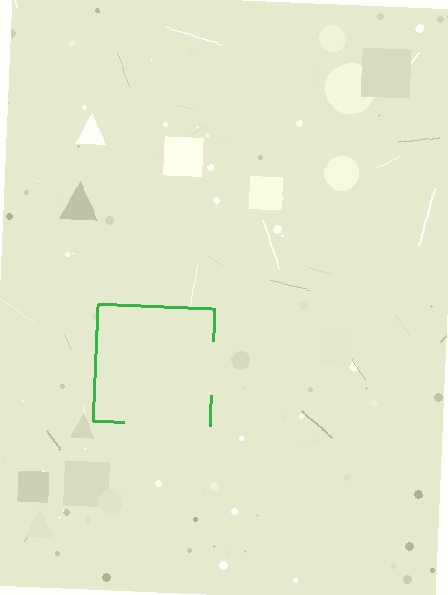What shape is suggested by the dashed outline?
The dashed outline suggests a square.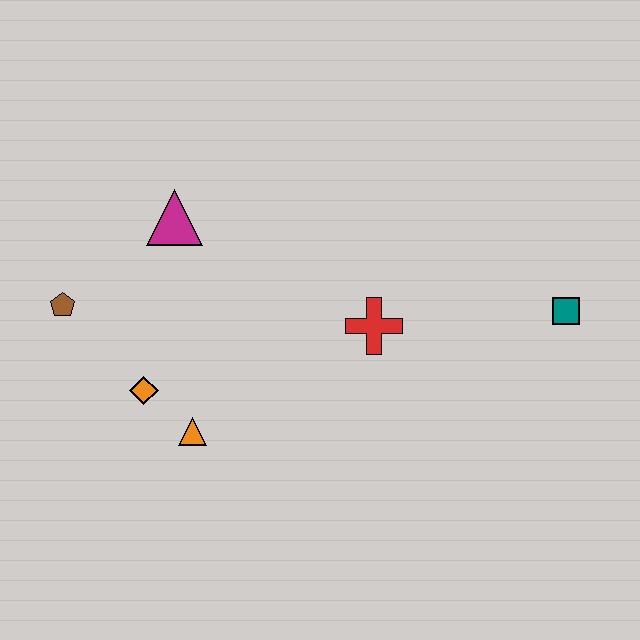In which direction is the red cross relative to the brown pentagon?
The red cross is to the right of the brown pentagon.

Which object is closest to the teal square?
The red cross is closest to the teal square.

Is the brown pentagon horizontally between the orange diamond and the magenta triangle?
No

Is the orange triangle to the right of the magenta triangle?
Yes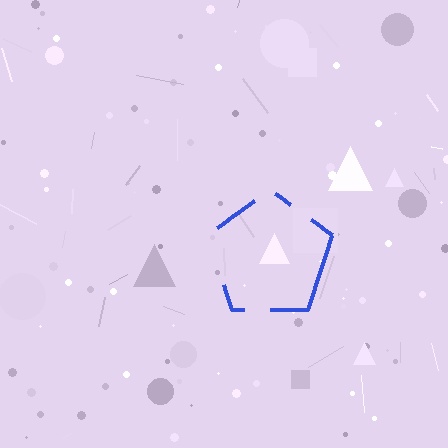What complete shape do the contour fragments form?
The contour fragments form a pentagon.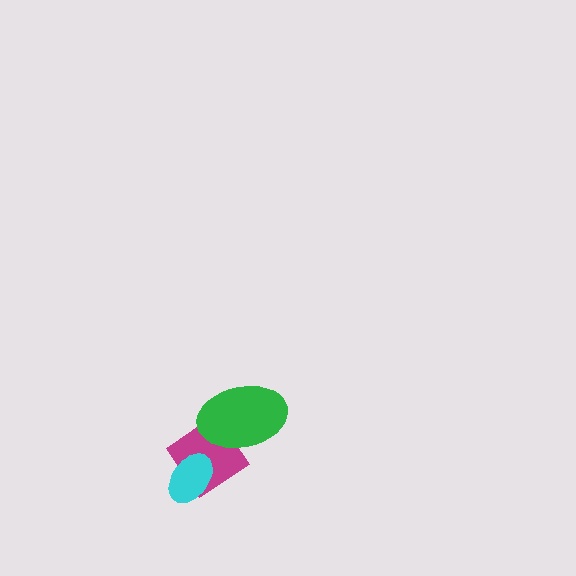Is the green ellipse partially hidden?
No, no other shape covers it.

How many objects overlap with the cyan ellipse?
1 object overlaps with the cyan ellipse.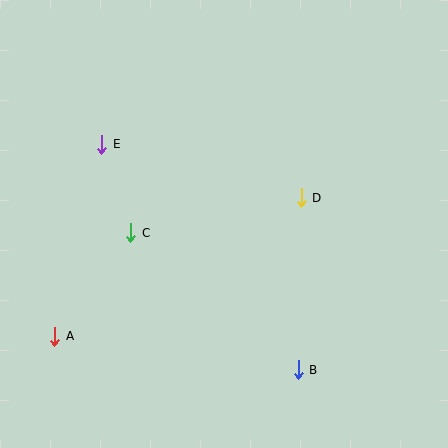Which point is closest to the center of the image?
Point D at (301, 198) is closest to the center.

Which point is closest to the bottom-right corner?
Point B is closest to the bottom-right corner.